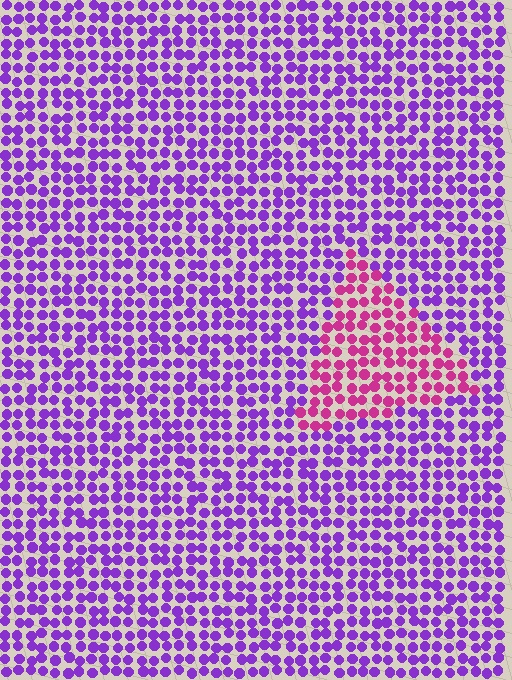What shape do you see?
I see a triangle.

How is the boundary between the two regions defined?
The boundary is defined purely by a slight shift in hue (about 49 degrees). Spacing, size, and orientation are identical on both sides.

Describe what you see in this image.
The image is filled with small purple elements in a uniform arrangement. A triangle-shaped region is visible where the elements are tinted to a slightly different hue, forming a subtle color boundary.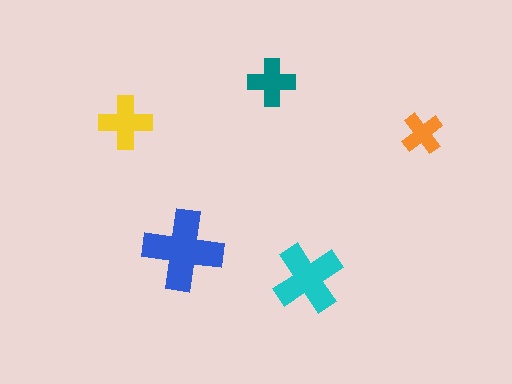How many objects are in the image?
There are 5 objects in the image.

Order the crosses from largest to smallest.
the blue one, the cyan one, the yellow one, the teal one, the orange one.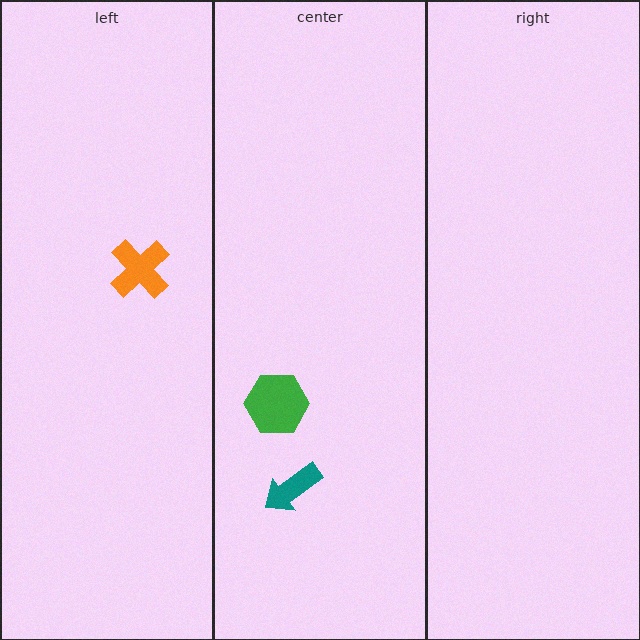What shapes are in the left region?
The orange cross.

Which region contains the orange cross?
The left region.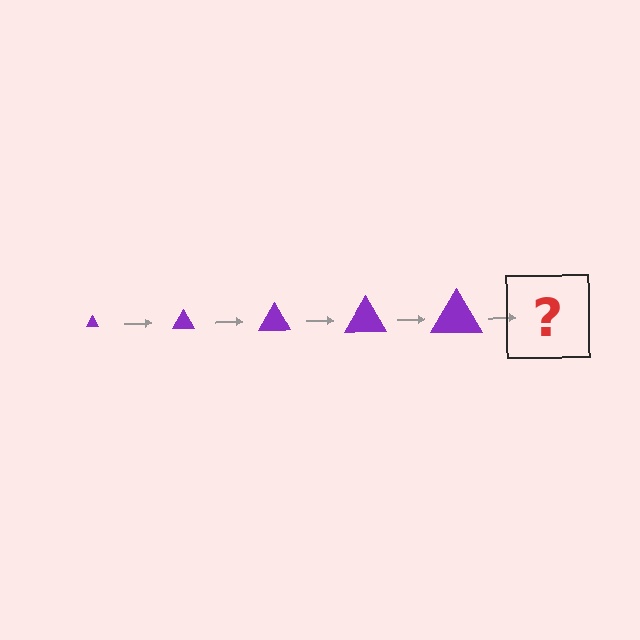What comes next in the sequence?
The next element should be a purple triangle, larger than the previous one.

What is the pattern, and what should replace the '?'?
The pattern is that the triangle gets progressively larger each step. The '?' should be a purple triangle, larger than the previous one.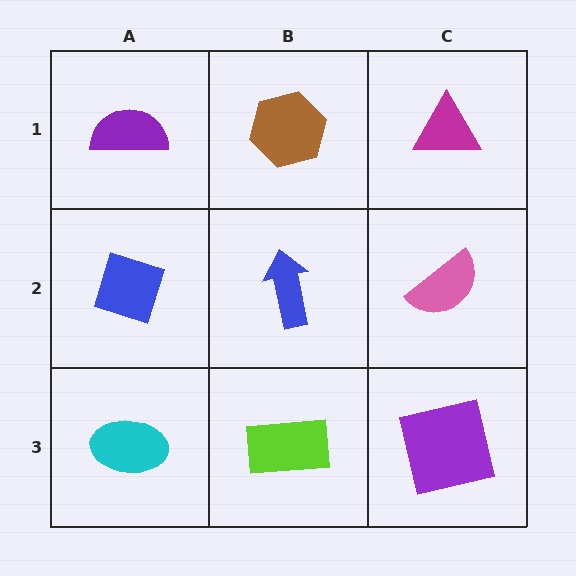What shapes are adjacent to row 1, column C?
A pink semicircle (row 2, column C), a brown hexagon (row 1, column B).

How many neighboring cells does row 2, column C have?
3.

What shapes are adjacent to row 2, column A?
A purple semicircle (row 1, column A), a cyan ellipse (row 3, column A), a blue arrow (row 2, column B).